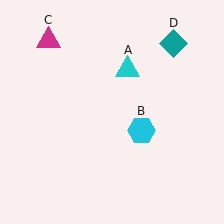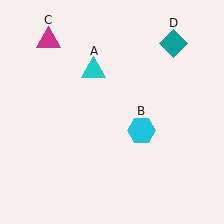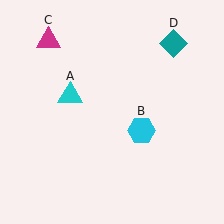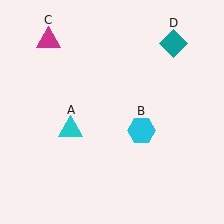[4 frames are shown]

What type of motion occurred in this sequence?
The cyan triangle (object A) rotated counterclockwise around the center of the scene.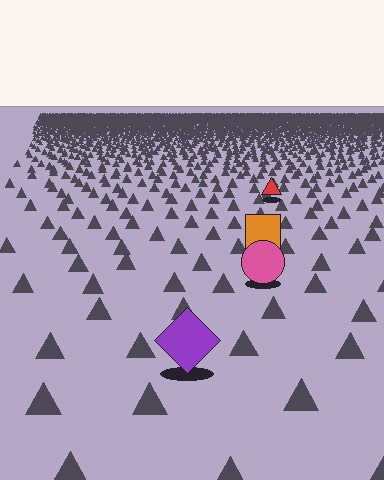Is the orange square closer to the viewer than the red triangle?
Yes. The orange square is closer — you can tell from the texture gradient: the ground texture is coarser near it.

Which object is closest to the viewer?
The purple diamond is closest. The texture marks near it are larger and more spread out.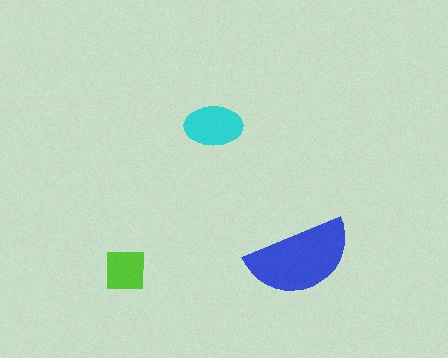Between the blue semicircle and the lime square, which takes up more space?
The blue semicircle.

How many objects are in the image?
There are 3 objects in the image.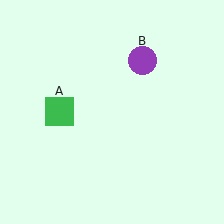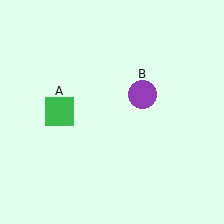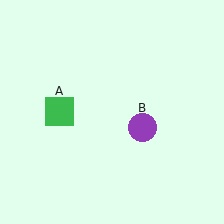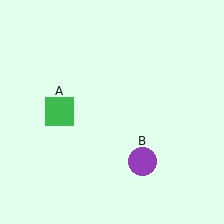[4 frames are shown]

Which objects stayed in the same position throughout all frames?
Green square (object A) remained stationary.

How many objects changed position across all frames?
1 object changed position: purple circle (object B).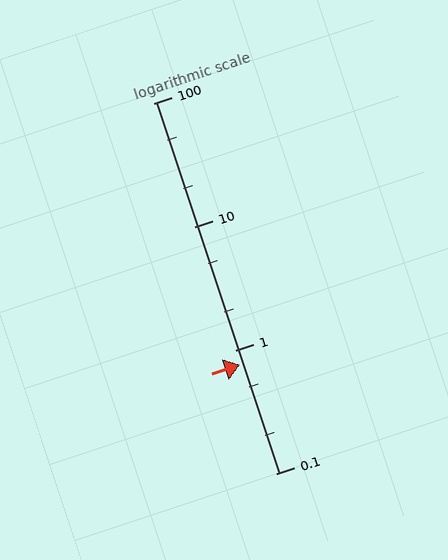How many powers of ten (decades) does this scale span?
The scale spans 3 decades, from 0.1 to 100.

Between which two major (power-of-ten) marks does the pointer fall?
The pointer is between 0.1 and 1.